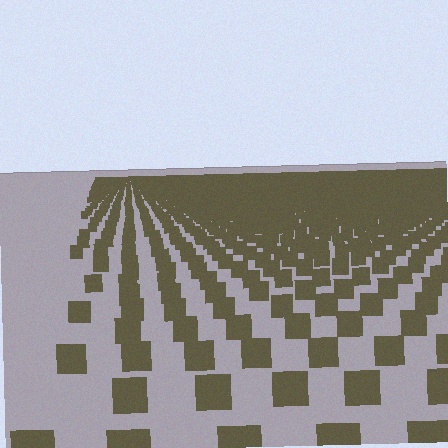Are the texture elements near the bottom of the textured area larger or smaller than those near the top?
Larger. Near the bottom, elements are closer to the viewer and appear at a bigger on-screen size.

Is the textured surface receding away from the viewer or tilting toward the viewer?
The surface is receding away from the viewer. Texture elements get smaller and denser toward the top.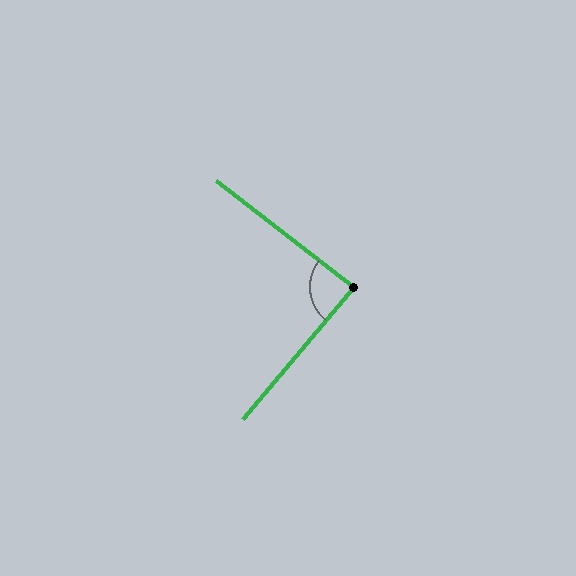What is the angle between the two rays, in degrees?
Approximately 87 degrees.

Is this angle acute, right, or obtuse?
It is approximately a right angle.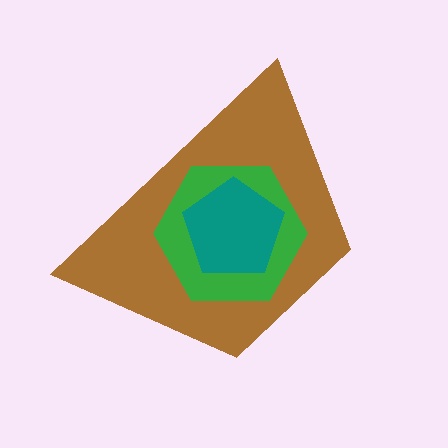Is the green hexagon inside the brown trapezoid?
Yes.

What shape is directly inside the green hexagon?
The teal pentagon.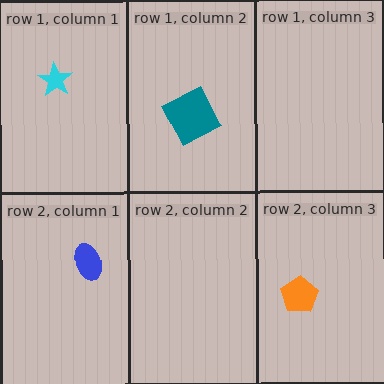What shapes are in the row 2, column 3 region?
The orange pentagon.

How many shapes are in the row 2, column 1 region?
1.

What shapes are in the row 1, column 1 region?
The cyan star.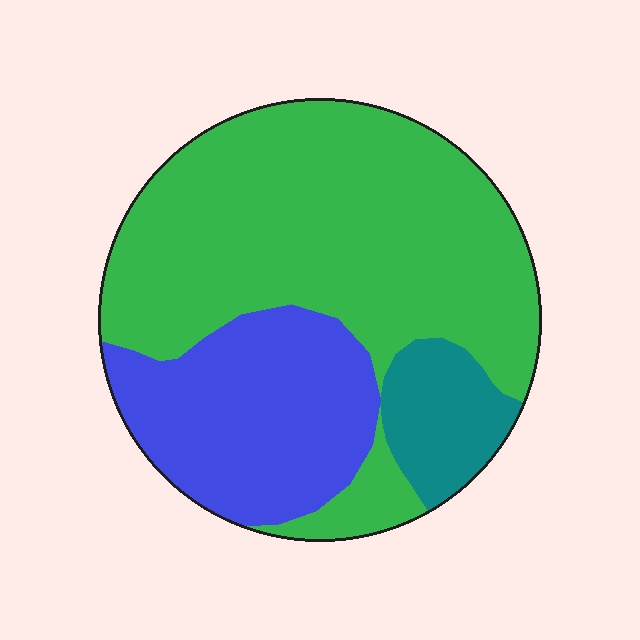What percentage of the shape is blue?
Blue takes up between a sixth and a third of the shape.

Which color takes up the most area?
Green, at roughly 60%.